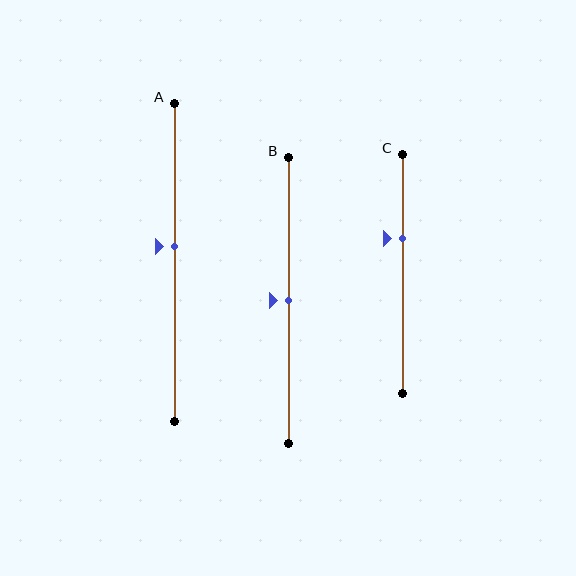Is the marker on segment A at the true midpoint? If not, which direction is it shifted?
No, the marker on segment A is shifted upward by about 5% of the segment length.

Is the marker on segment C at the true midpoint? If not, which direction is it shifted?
No, the marker on segment C is shifted upward by about 15% of the segment length.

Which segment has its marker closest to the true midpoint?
Segment B has its marker closest to the true midpoint.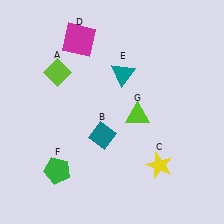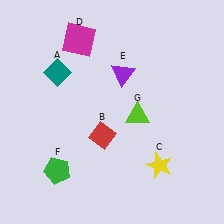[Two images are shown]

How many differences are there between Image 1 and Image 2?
There are 3 differences between the two images.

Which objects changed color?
A changed from lime to teal. B changed from teal to red. E changed from teal to purple.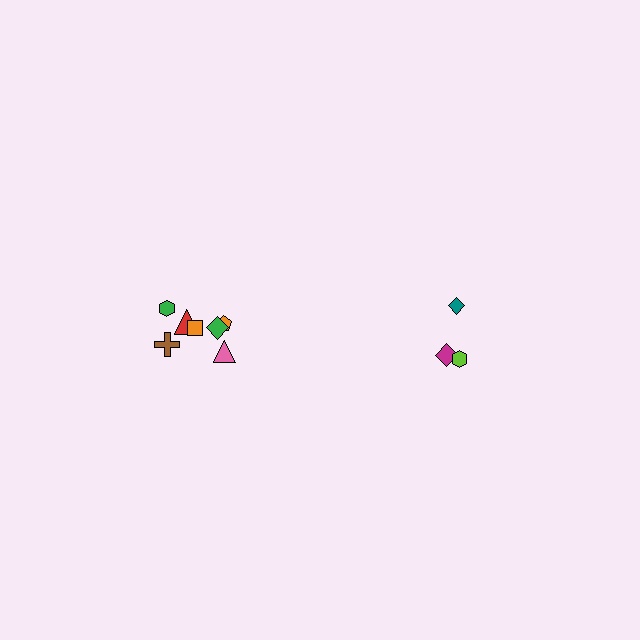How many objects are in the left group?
There are 7 objects.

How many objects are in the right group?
There are 3 objects.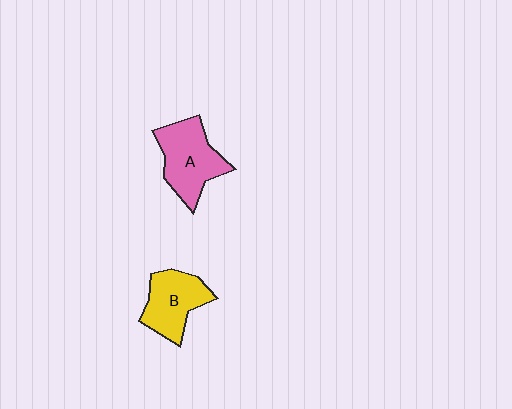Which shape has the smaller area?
Shape B (yellow).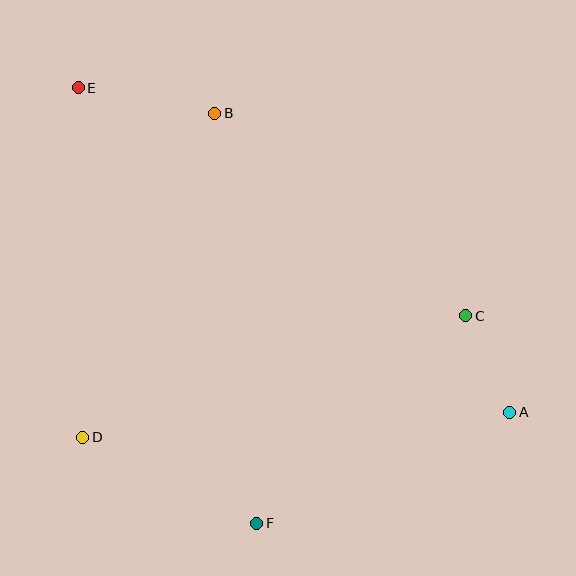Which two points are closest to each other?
Points A and C are closest to each other.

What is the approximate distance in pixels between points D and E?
The distance between D and E is approximately 350 pixels.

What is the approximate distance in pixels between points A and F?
The distance between A and F is approximately 276 pixels.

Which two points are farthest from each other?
Points A and E are farthest from each other.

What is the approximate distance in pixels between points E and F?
The distance between E and F is approximately 471 pixels.